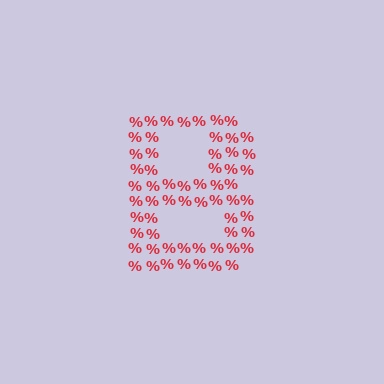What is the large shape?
The large shape is the letter B.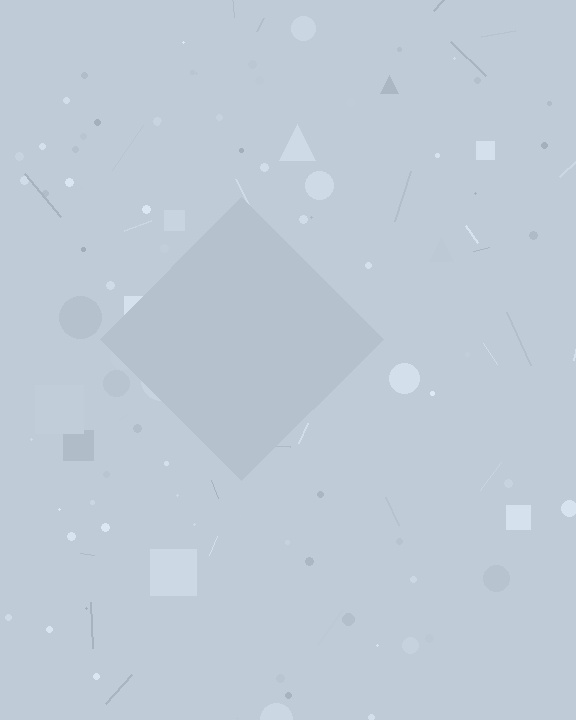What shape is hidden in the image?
A diamond is hidden in the image.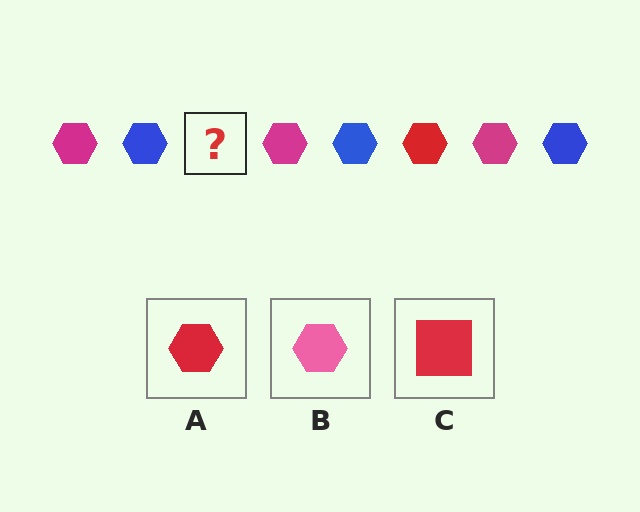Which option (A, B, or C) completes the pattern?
A.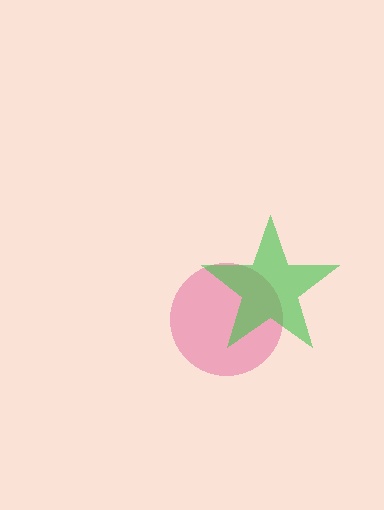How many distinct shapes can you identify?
There are 2 distinct shapes: a pink circle, a green star.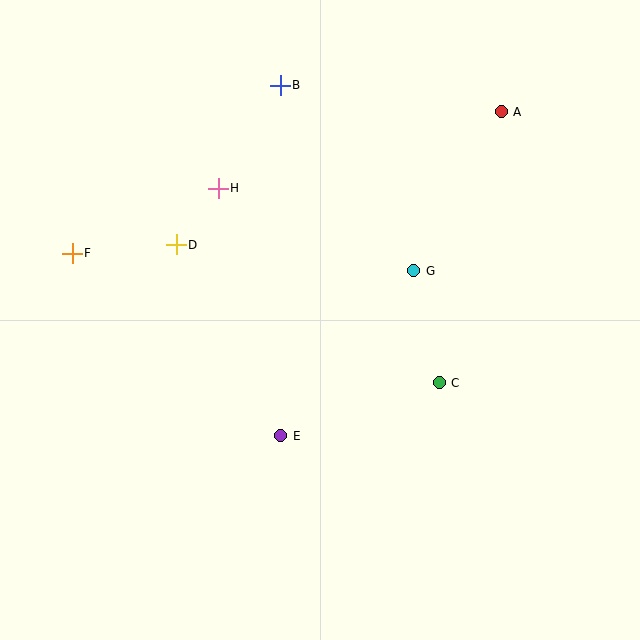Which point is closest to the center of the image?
Point G at (414, 271) is closest to the center.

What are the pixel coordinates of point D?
Point D is at (176, 245).